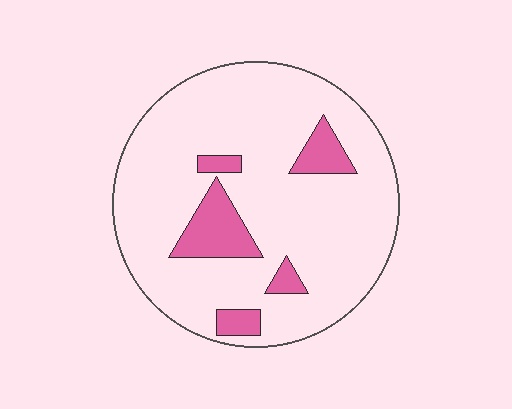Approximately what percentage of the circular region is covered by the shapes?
Approximately 15%.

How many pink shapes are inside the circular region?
5.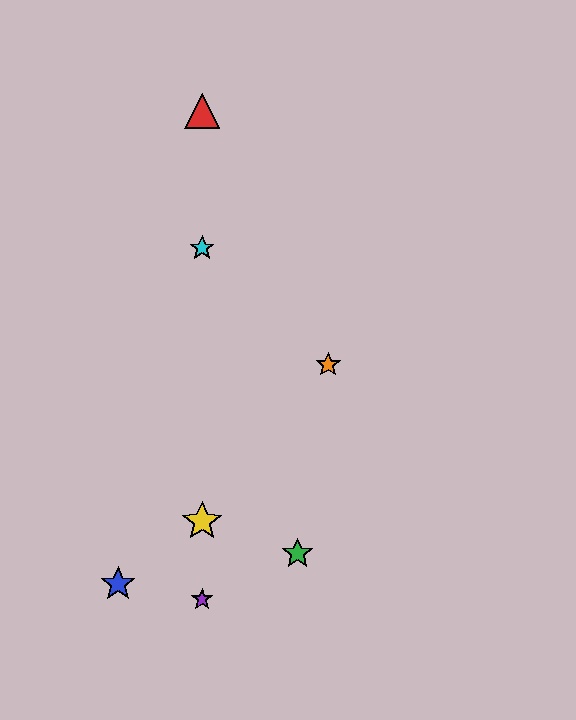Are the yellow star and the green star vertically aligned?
No, the yellow star is at x≈202 and the green star is at x≈298.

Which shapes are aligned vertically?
The red triangle, the yellow star, the purple star, the cyan star are aligned vertically.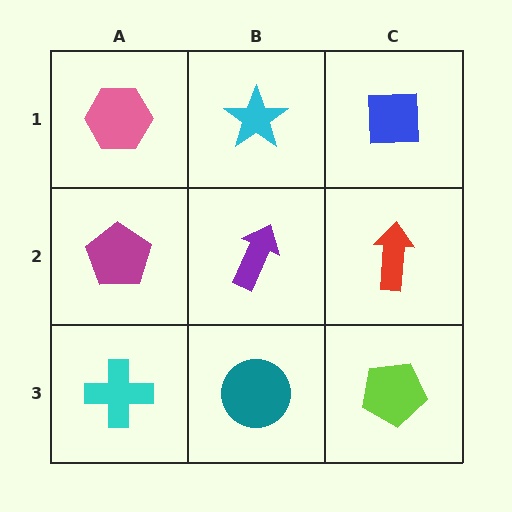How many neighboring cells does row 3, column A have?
2.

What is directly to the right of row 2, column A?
A purple arrow.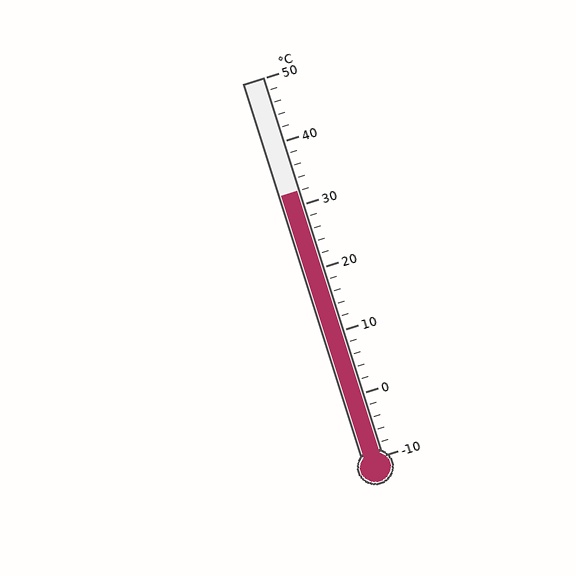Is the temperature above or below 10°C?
The temperature is above 10°C.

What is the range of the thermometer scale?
The thermometer scale ranges from -10°C to 50°C.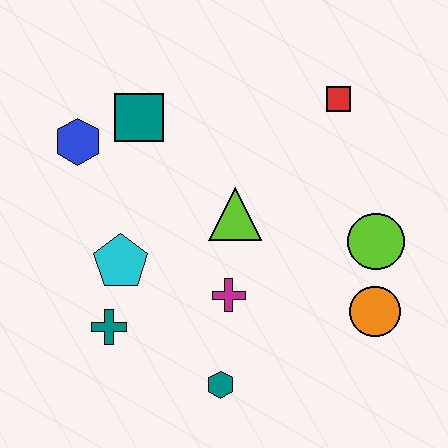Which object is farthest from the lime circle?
The blue hexagon is farthest from the lime circle.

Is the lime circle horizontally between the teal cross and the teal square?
No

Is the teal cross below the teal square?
Yes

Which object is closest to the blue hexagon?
The teal square is closest to the blue hexagon.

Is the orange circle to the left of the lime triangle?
No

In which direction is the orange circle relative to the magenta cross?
The orange circle is to the right of the magenta cross.